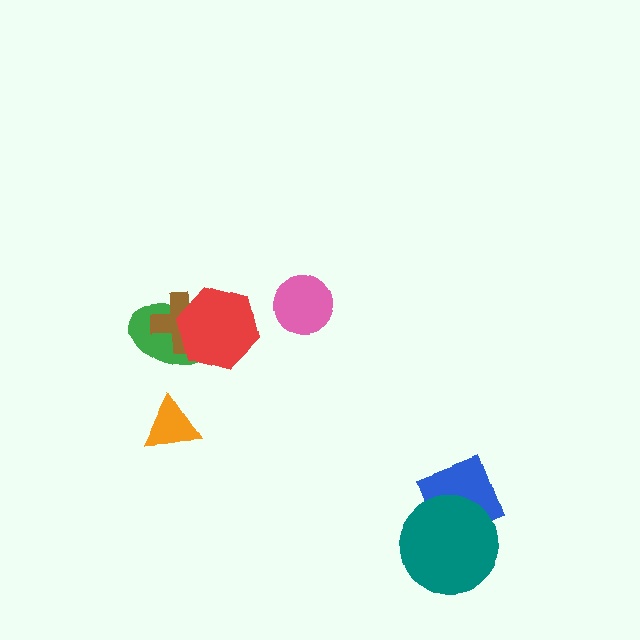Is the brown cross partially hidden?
Yes, it is partially covered by another shape.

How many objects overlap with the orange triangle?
0 objects overlap with the orange triangle.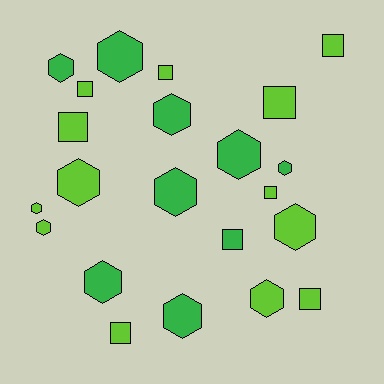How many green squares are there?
There is 1 green square.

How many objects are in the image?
There are 22 objects.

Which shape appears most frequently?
Hexagon, with 13 objects.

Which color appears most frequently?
Lime, with 13 objects.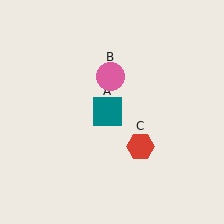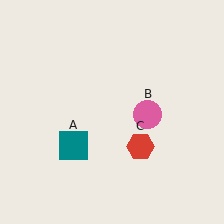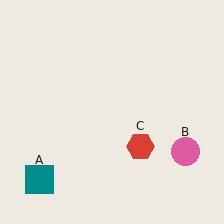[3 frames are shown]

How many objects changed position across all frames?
2 objects changed position: teal square (object A), pink circle (object B).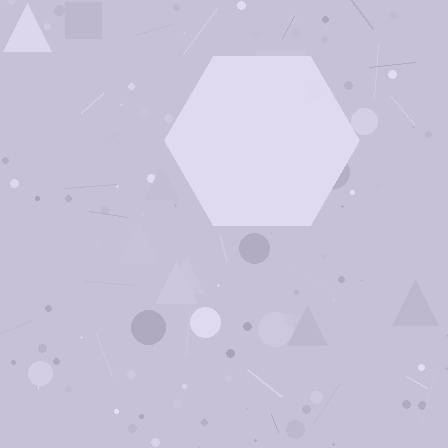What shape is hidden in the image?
A hexagon is hidden in the image.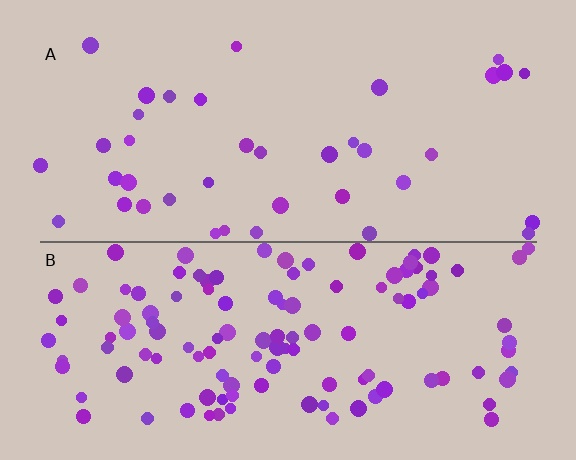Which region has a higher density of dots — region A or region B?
B (the bottom).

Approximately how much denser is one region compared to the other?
Approximately 3.1× — region B over region A.